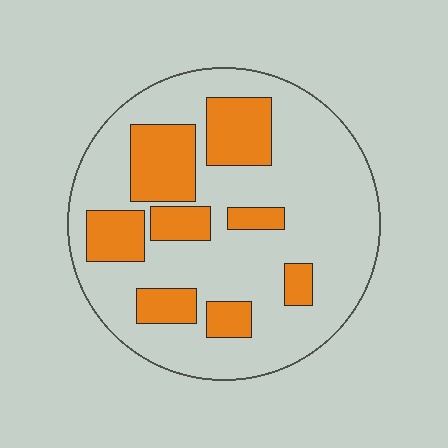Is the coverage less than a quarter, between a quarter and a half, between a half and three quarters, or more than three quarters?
Between a quarter and a half.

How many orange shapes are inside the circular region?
8.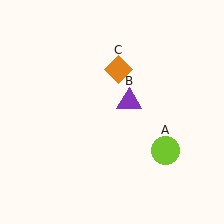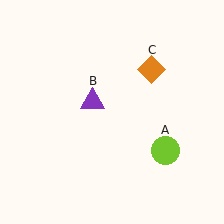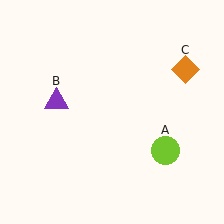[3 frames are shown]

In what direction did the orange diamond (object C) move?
The orange diamond (object C) moved right.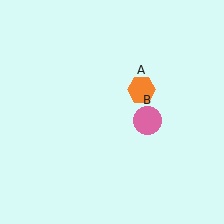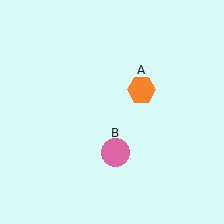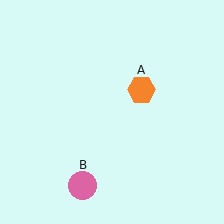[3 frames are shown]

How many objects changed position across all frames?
1 object changed position: pink circle (object B).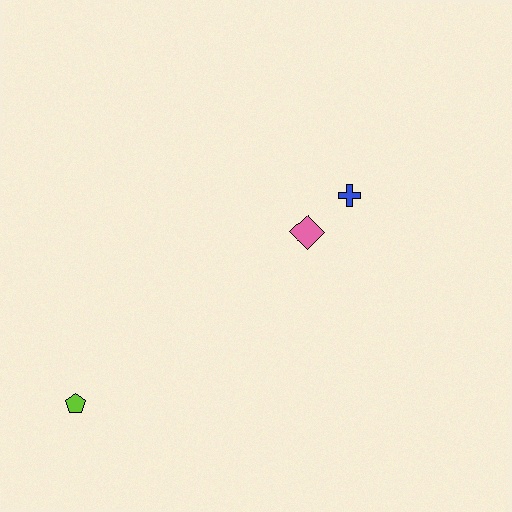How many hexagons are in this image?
There are no hexagons.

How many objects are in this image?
There are 3 objects.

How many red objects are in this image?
There are no red objects.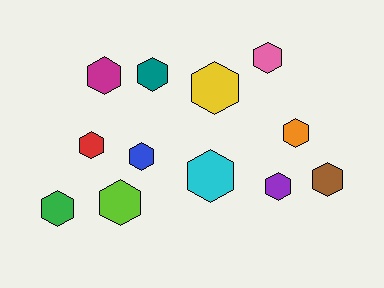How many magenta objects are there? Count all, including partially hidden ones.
There is 1 magenta object.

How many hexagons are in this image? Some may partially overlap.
There are 12 hexagons.